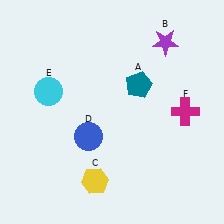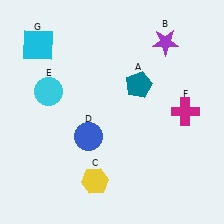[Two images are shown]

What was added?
A cyan square (G) was added in Image 2.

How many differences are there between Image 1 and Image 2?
There is 1 difference between the two images.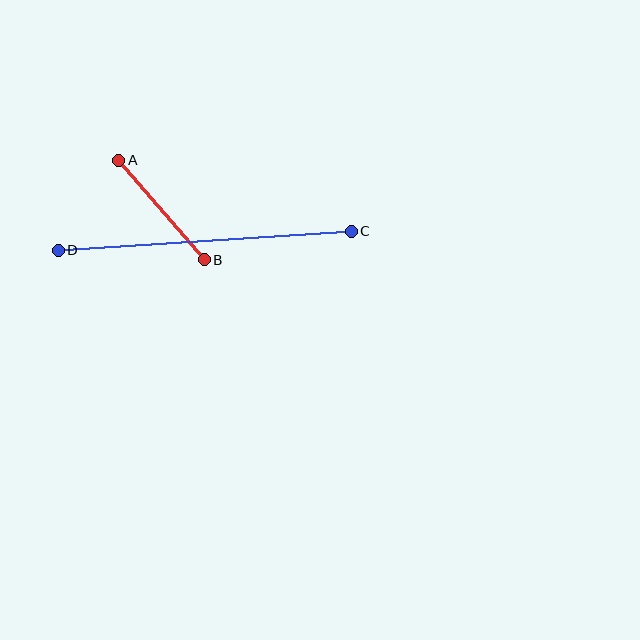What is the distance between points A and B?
The distance is approximately 131 pixels.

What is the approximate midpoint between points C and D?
The midpoint is at approximately (205, 241) pixels.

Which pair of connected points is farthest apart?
Points C and D are farthest apart.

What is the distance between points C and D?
The distance is approximately 294 pixels.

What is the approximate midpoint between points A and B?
The midpoint is at approximately (162, 210) pixels.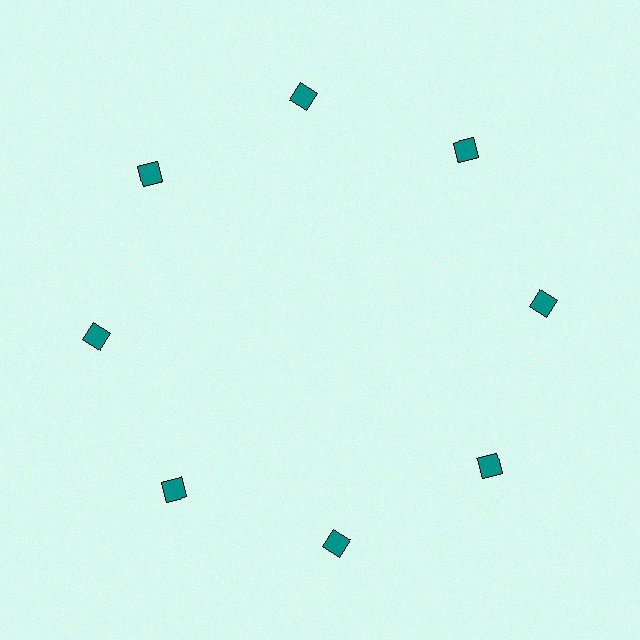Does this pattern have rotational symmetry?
Yes, this pattern has 8-fold rotational symmetry. It looks the same after rotating 45 degrees around the center.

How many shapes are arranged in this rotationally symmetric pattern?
There are 8 shapes, arranged in 8 groups of 1.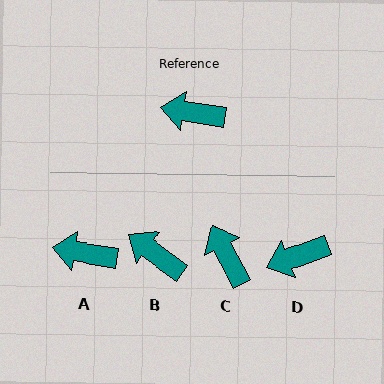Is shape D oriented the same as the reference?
No, it is off by about 30 degrees.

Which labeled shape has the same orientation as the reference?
A.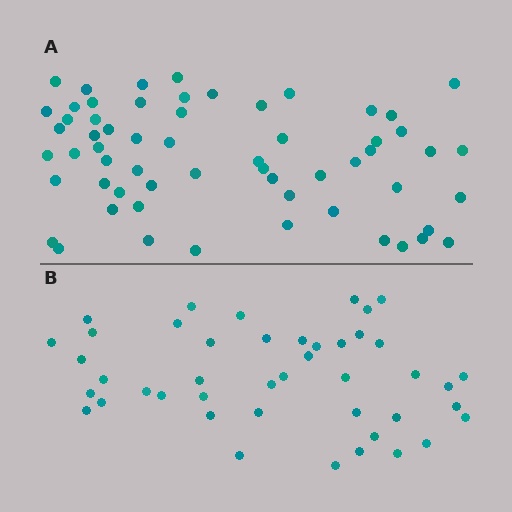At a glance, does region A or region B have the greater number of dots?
Region A (the top region) has more dots.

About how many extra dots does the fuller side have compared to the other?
Region A has approximately 15 more dots than region B.